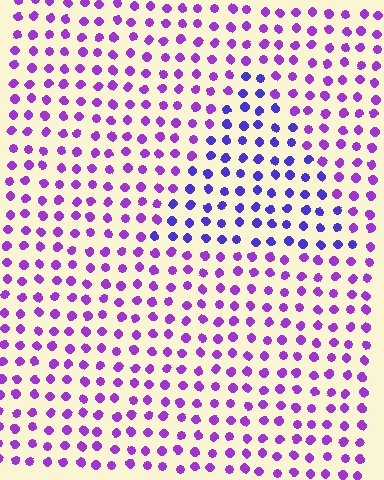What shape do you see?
I see a triangle.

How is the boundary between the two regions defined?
The boundary is defined purely by a slight shift in hue (about 35 degrees). Spacing, size, and orientation are identical on both sides.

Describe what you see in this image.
The image is filled with small purple elements in a uniform arrangement. A triangle-shaped region is visible where the elements are tinted to a slightly different hue, forming a subtle color boundary.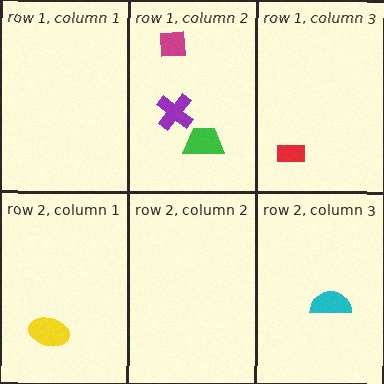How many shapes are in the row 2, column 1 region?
1.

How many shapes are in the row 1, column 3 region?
1.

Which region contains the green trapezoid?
The row 1, column 2 region.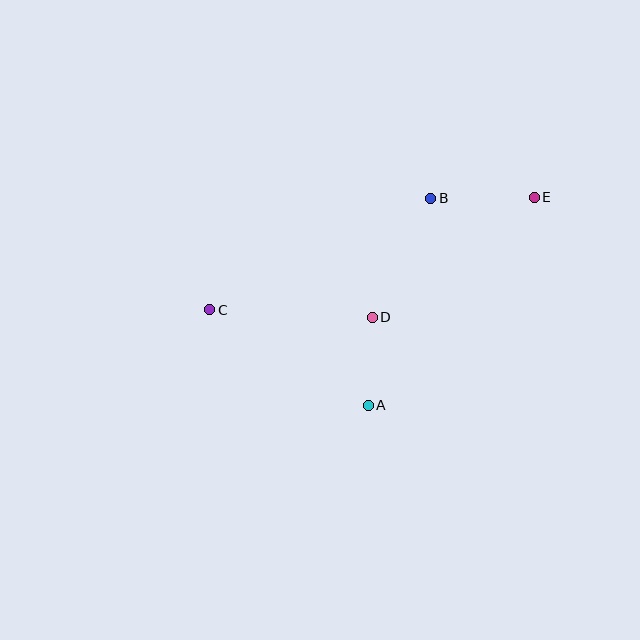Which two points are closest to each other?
Points A and D are closest to each other.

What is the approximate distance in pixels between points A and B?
The distance between A and B is approximately 216 pixels.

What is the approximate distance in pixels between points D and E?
The distance between D and E is approximately 202 pixels.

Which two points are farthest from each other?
Points C and E are farthest from each other.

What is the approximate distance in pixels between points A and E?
The distance between A and E is approximately 266 pixels.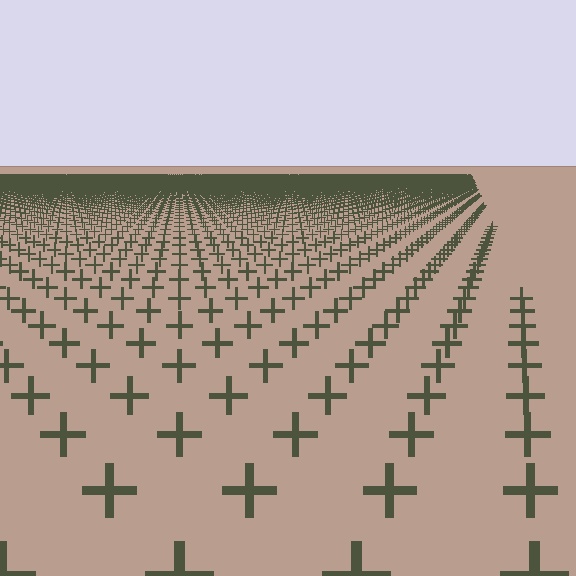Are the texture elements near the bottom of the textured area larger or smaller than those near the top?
Larger. Near the bottom, elements are closer to the viewer and appear at a bigger on-screen size.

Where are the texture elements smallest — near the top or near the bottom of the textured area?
Near the top.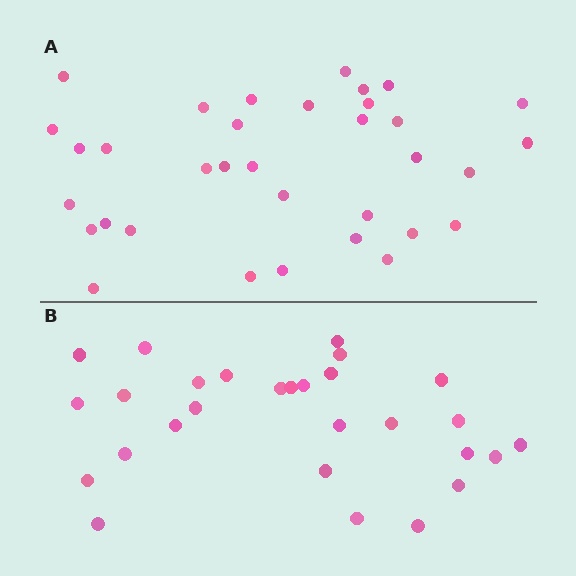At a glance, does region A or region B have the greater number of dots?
Region A (the top region) has more dots.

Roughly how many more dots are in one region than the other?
Region A has about 6 more dots than region B.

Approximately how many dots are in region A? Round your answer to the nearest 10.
About 30 dots. (The exact count is 34, which rounds to 30.)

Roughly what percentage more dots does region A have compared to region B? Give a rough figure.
About 20% more.